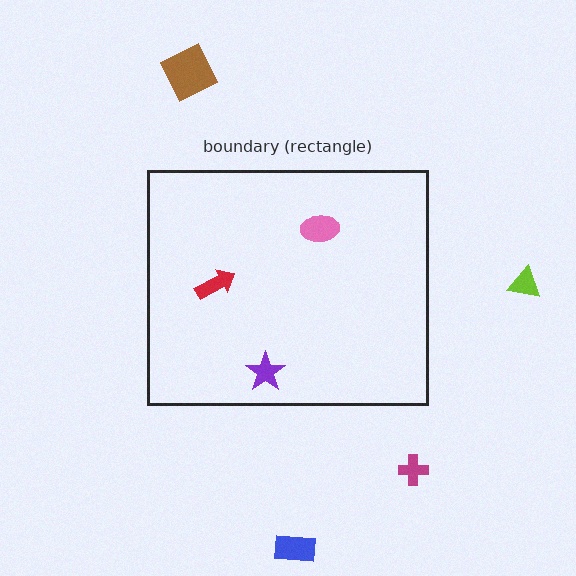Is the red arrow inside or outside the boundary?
Inside.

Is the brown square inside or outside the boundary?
Outside.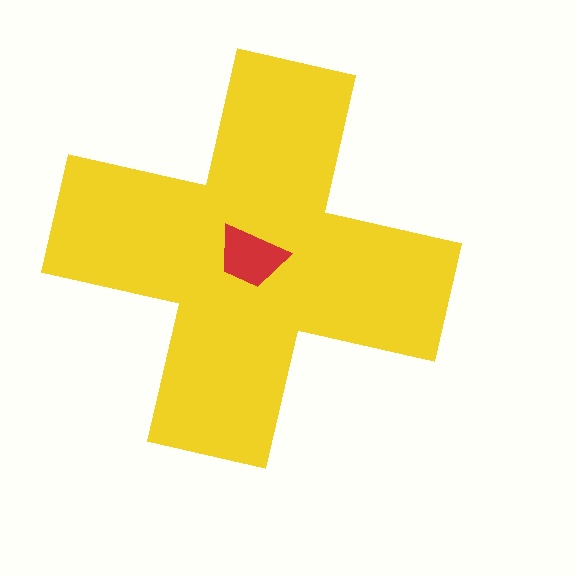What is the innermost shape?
The red trapezoid.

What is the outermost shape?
The yellow cross.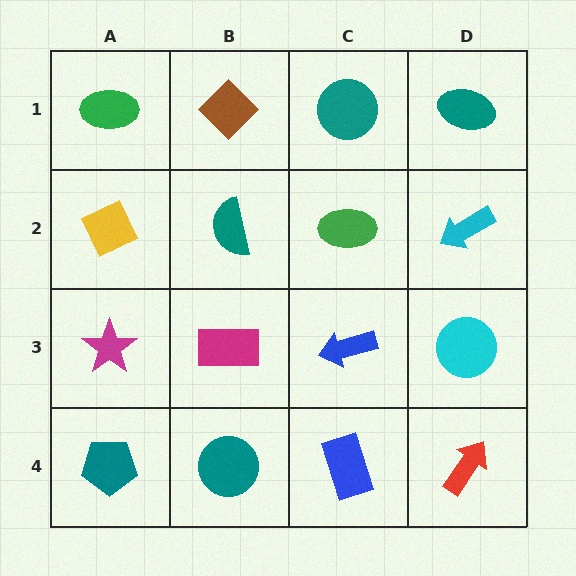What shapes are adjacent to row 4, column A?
A magenta star (row 3, column A), a teal circle (row 4, column B).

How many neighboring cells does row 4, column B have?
3.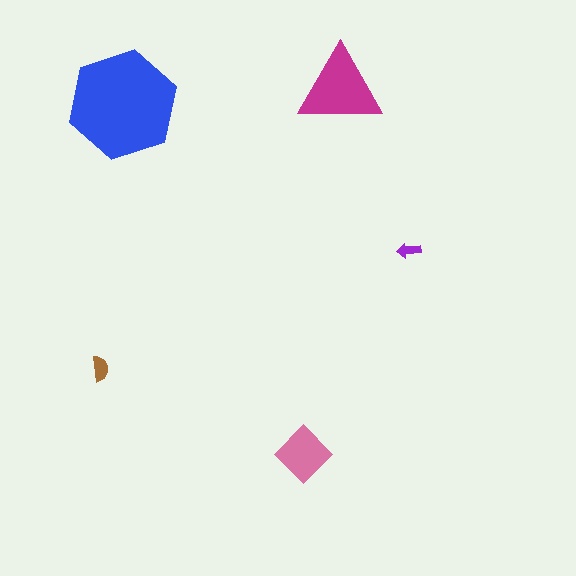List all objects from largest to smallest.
The blue hexagon, the magenta triangle, the pink diamond, the brown semicircle, the purple arrow.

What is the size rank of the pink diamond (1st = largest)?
3rd.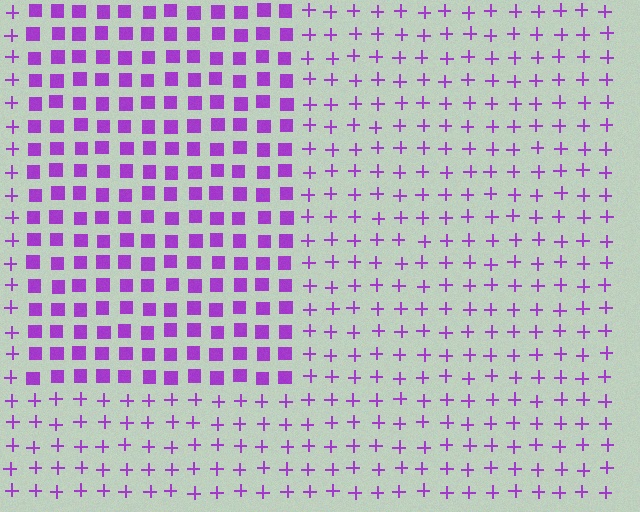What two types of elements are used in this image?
The image uses squares inside the rectangle region and plus signs outside it.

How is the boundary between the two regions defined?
The boundary is defined by a change in element shape: squares inside vs. plus signs outside. All elements share the same color and spacing.